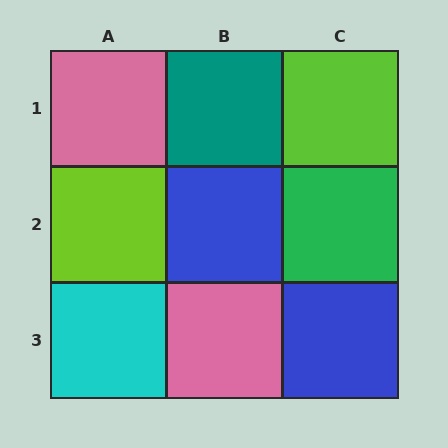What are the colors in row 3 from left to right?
Cyan, pink, blue.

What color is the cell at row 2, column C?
Green.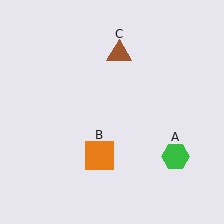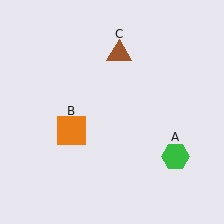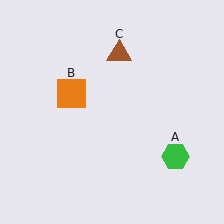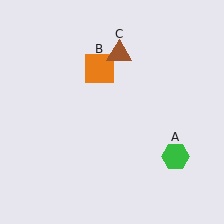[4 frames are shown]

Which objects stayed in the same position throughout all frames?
Green hexagon (object A) and brown triangle (object C) remained stationary.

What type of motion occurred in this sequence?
The orange square (object B) rotated clockwise around the center of the scene.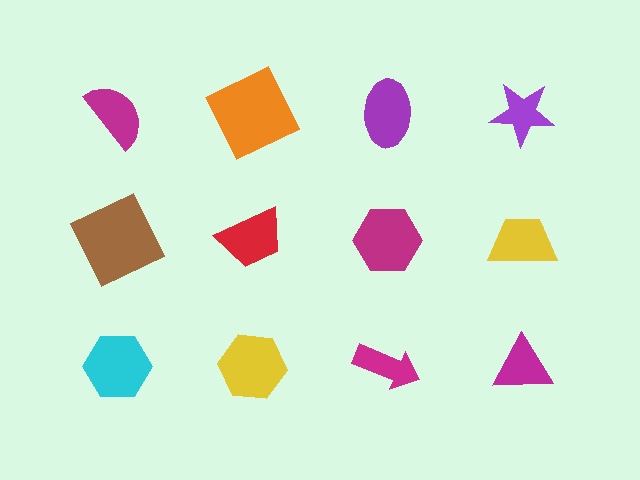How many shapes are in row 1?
4 shapes.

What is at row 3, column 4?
A magenta triangle.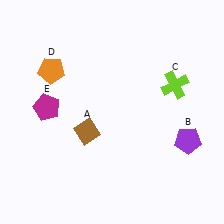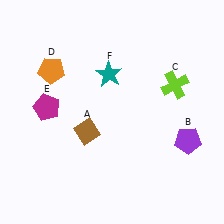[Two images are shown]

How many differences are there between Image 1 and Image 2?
There is 1 difference between the two images.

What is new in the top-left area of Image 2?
A teal star (F) was added in the top-left area of Image 2.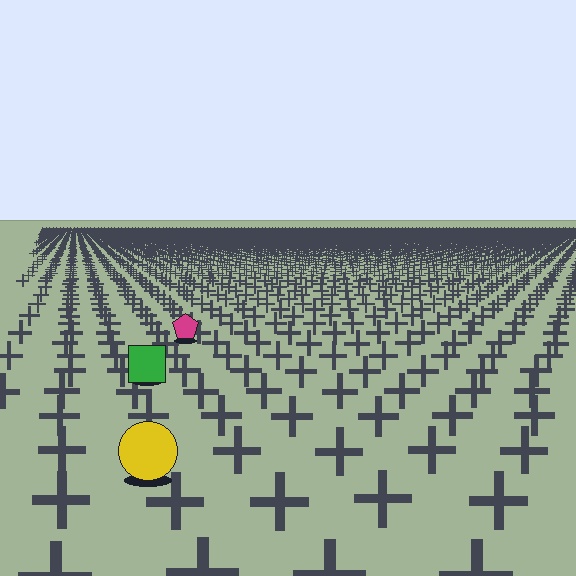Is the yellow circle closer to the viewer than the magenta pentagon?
Yes. The yellow circle is closer — you can tell from the texture gradient: the ground texture is coarser near it.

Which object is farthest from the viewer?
The magenta pentagon is farthest from the viewer. It appears smaller and the ground texture around it is denser.